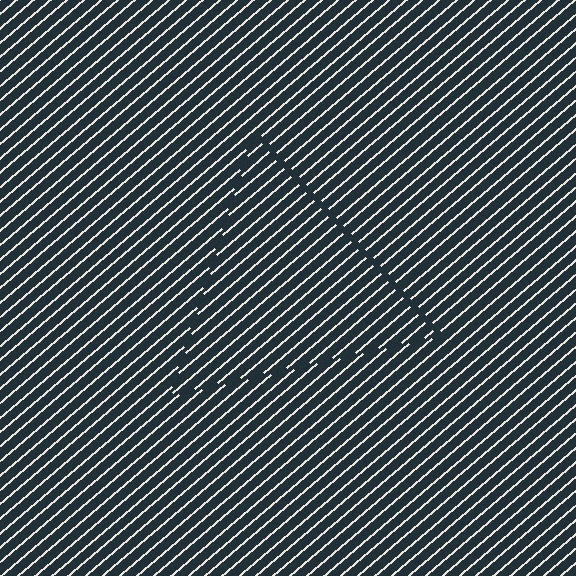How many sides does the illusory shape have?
3 sides — the line-ends trace a triangle.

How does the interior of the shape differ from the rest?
The interior of the shape contains the same grating, shifted by half a period — the contour is defined by the phase discontinuity where line-ends from the inner and outer gratings abut.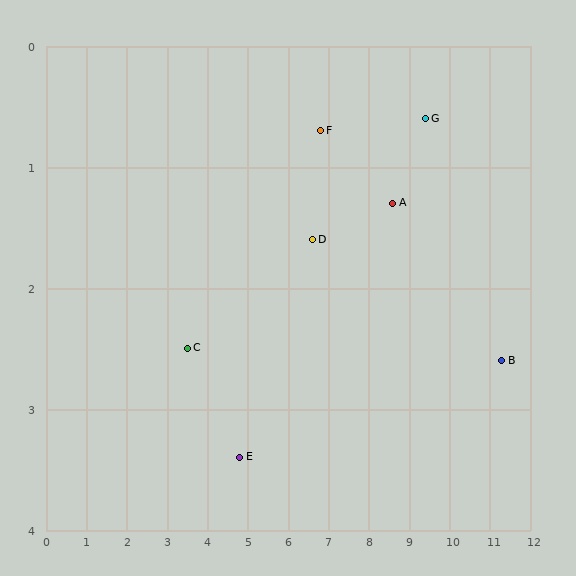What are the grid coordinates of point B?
Point B is at approximately (11.3, 2.6).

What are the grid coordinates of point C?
Point C is at approximately (3.5, 2.5).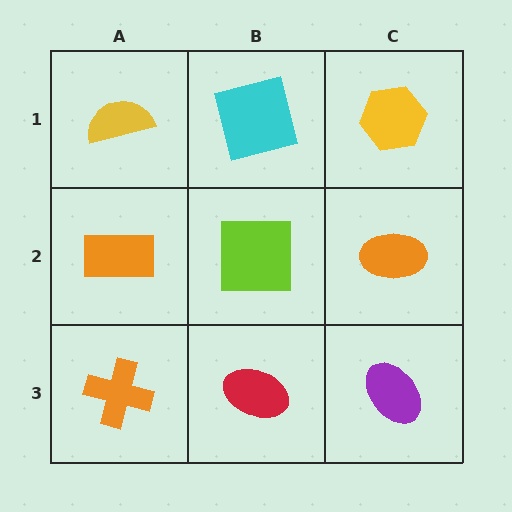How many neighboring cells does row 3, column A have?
2.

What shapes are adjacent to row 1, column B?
A lime square (row 2, column B), a yellow semicircle (row 1, column A), a yellow hexagon (row 1, column C).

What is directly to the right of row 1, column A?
A cyan square.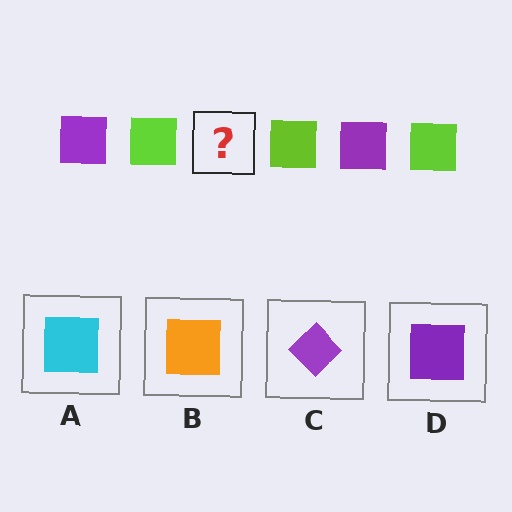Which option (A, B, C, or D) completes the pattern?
D.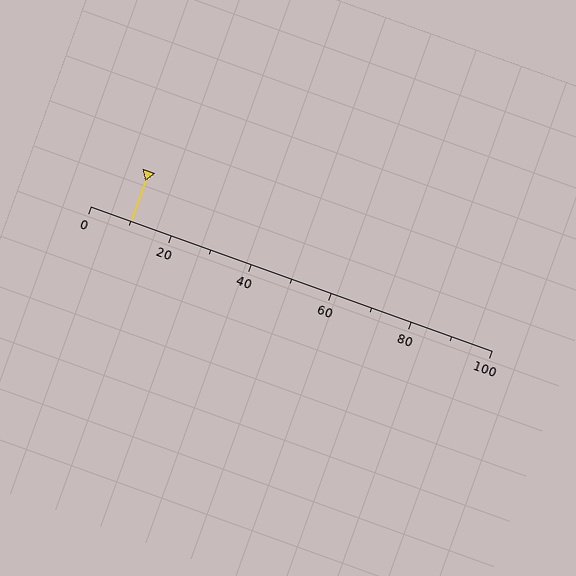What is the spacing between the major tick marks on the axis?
The major ticks are spaced 20 apart.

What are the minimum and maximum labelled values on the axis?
The axis runs from 0 to 100.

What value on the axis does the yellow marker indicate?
The marker indicates approximately 10.